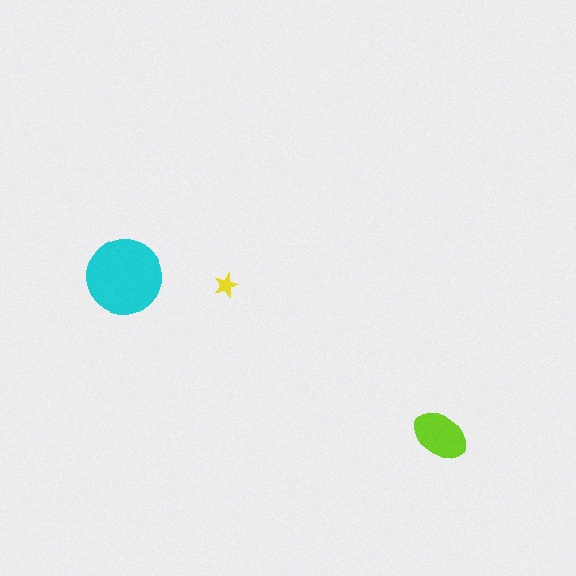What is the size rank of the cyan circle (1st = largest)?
1st.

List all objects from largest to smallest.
The cyan circle, the lime ellipse, the yellow star.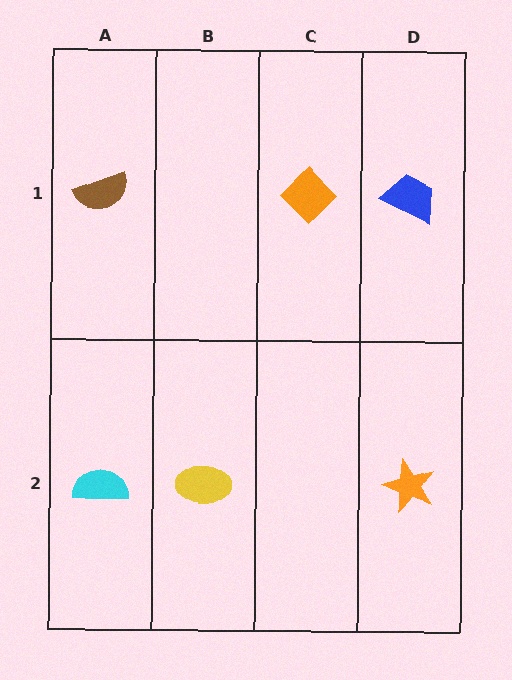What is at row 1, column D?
A blue trapezoid.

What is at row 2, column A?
A cyan semicircle.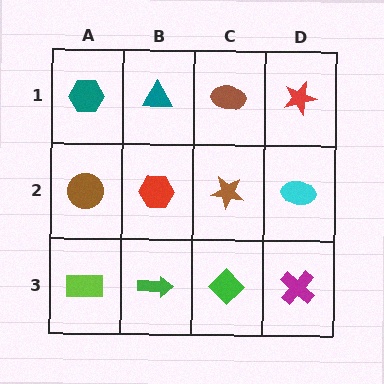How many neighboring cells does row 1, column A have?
2.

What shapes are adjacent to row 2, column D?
A red star (row 1, column D), a magenta cross (row 3, column D), a brown star (row 2, column C).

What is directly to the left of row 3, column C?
A green arrow.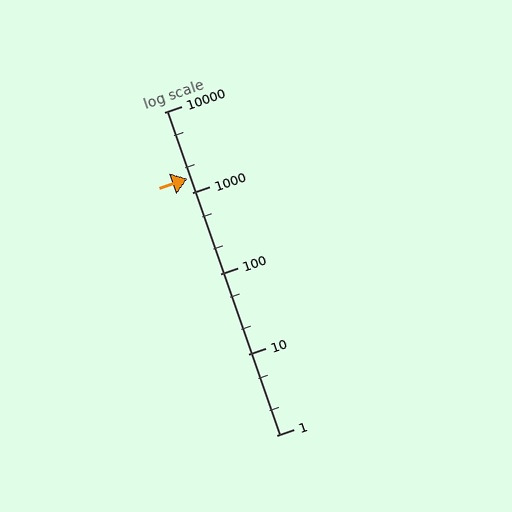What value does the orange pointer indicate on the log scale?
The pointer indicates approximately 1500.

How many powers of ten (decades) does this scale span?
The scale spans 4 decades, from 1 to 10000.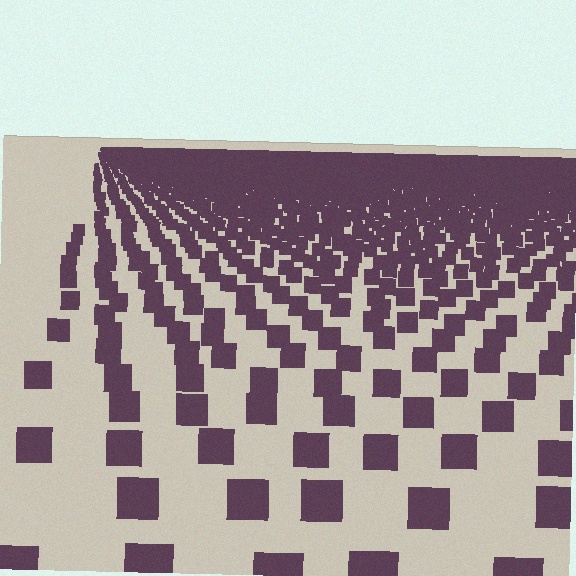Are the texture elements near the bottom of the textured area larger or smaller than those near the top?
Larger. Near the bottom, elements are closer to the viewer and appear at a bigger on-screen size.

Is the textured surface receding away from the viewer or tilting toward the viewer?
The surface is receding away from the viewer. Texture elements get smaller and denser toward the top.